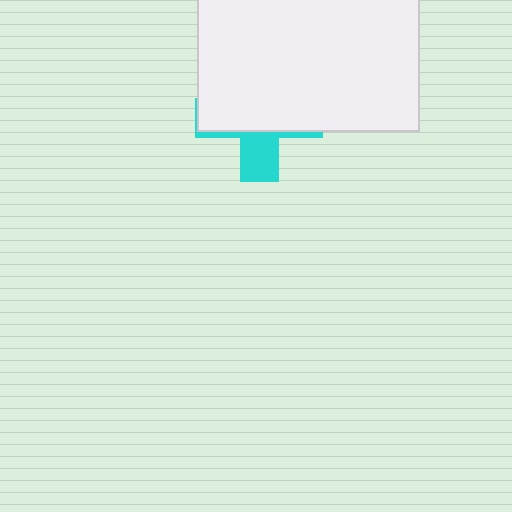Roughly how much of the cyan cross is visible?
A small part of it is visible (roughly 30%).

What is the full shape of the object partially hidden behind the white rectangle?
The partially hidden object is a cyan cross.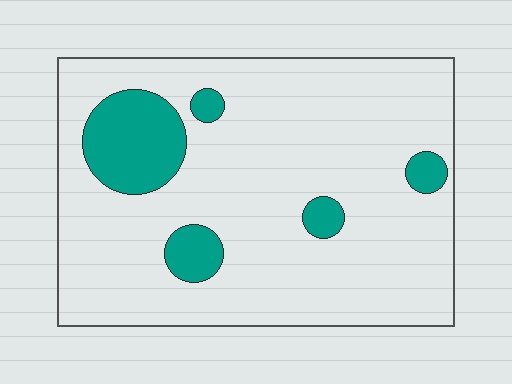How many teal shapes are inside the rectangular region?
5.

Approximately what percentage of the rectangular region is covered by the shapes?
Approximately 15%.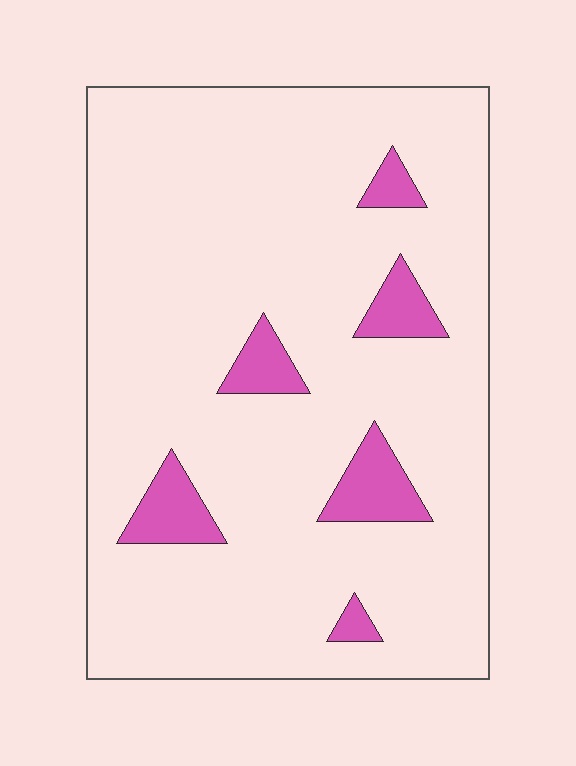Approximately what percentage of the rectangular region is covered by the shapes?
Approximately 10%.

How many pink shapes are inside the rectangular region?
6.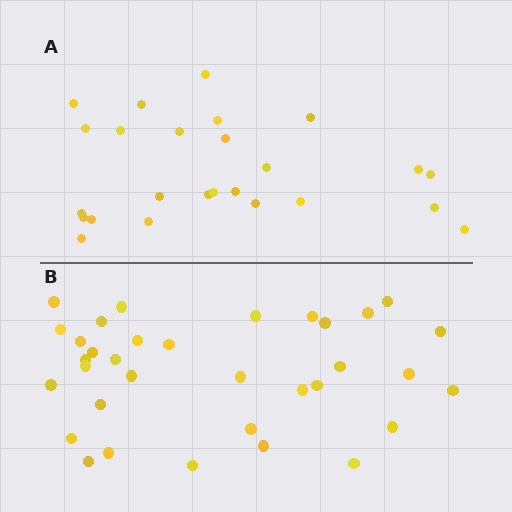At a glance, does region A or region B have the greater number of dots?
Region B (the bottom region) has more dots.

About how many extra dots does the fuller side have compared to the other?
Region B has roughly 8 or so more dots than region A.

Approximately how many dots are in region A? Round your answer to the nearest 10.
About 20 dots. (The exact count is 25, which rounds to 20.)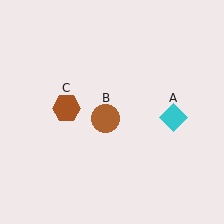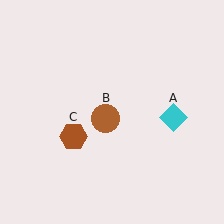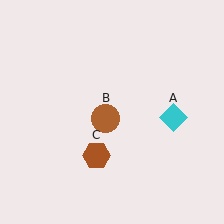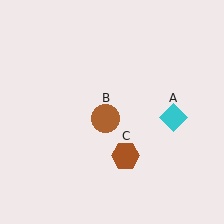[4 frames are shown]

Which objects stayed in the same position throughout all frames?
Cyan diamond (object A) and brown circle (object B) remained stationary.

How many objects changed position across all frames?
1 object changed position: brown hexagon (object C).